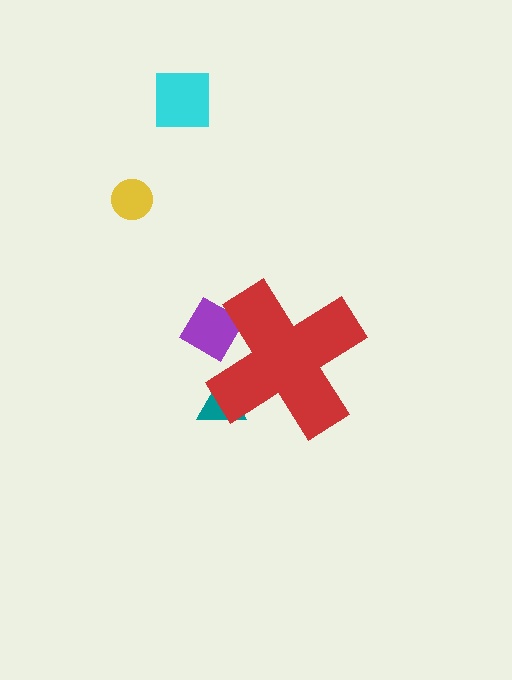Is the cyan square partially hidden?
No, the cyan square is fully visible.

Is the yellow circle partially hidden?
No, the yellow circle is fully visible.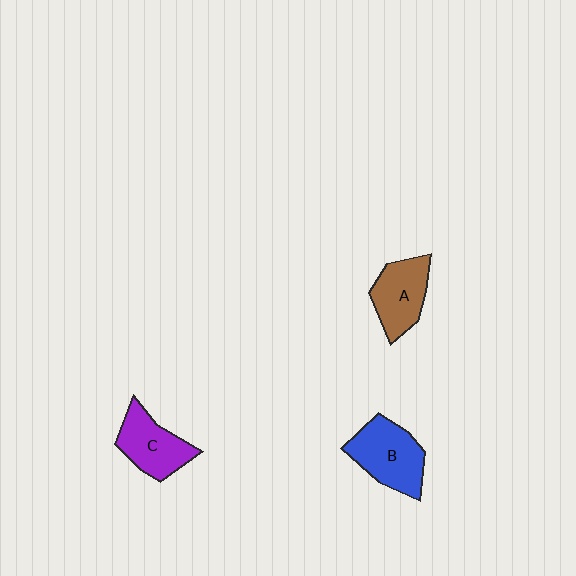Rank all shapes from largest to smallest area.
From largest to smallest: B (blue), C (purple), A (brown).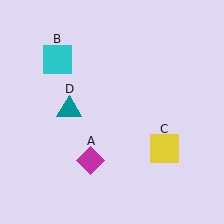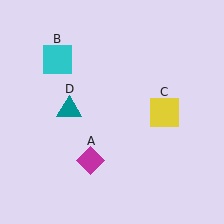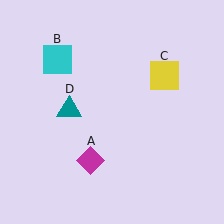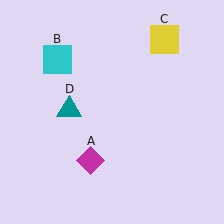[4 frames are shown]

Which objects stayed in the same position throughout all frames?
Magenta diamond (object A) and cyan square (object B) and teal triangle (object D) remained stationary.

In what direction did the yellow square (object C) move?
The yellow square (object C) moved up.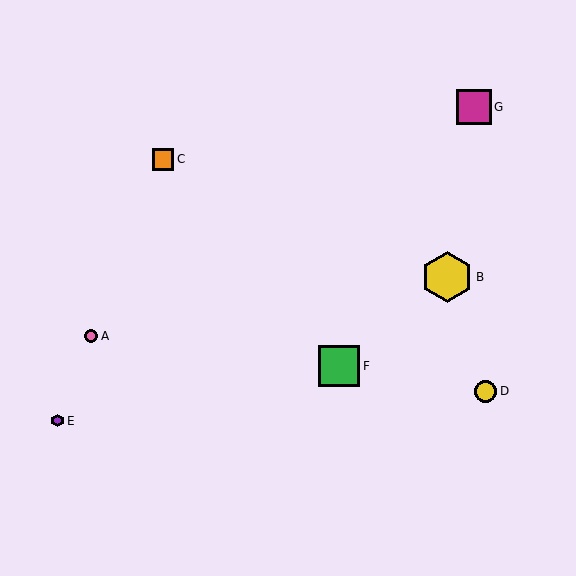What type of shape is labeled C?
Shape C is an orange square.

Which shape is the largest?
The yellow hexagon (labeled B) is the largest.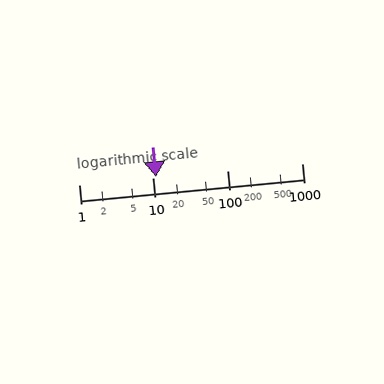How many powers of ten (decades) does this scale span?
The scale spans 3 decades, from 1 to 1000.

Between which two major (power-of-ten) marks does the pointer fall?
The pointer is between 10 and 100.